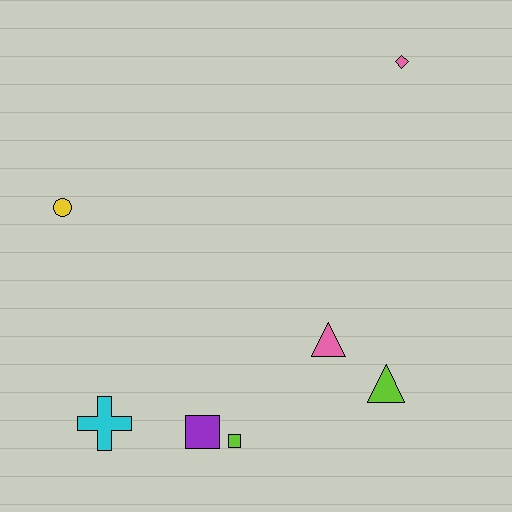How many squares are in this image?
There are 2 squares.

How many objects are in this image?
There are 7 objects.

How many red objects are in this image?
There are no red objects.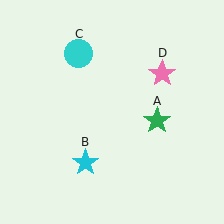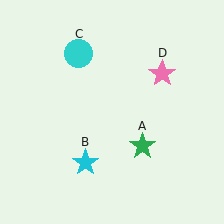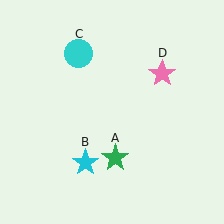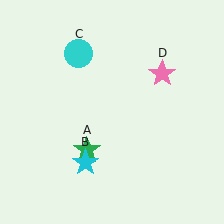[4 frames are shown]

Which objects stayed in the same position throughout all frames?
Cyan star (object B) and cyan circle (object C) and pink star (object D) remained stationary.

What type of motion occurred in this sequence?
The green star (object A) rotated clockwise around the center of the scene.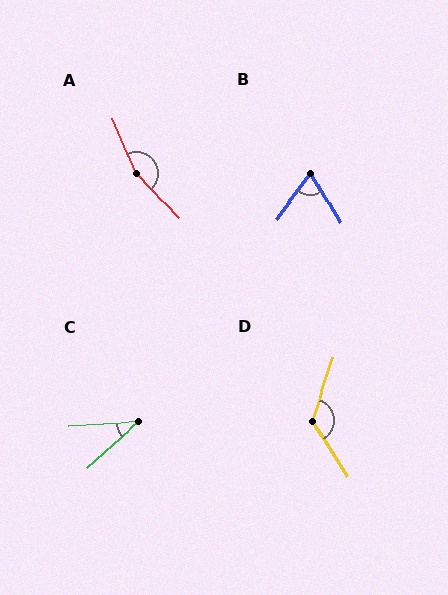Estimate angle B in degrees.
Approximately 68 degrees.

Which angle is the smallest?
C, at approximately 38 degrees.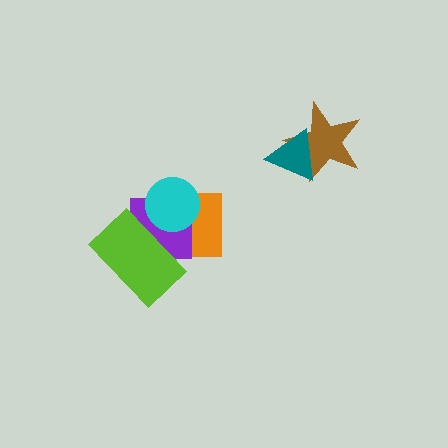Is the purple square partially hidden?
Yes, it is partially covered by another shape.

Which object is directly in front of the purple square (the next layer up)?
The lime rectangle is directly in front of the purple square.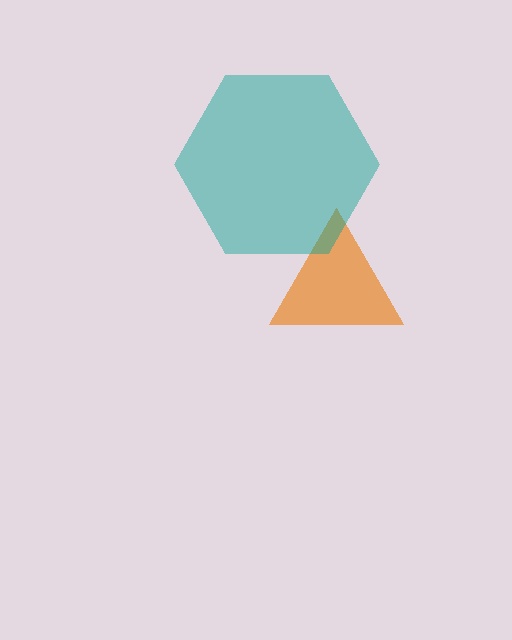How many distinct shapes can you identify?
There are 2 distinct shapes: an orange triangle, a teal hexagon.